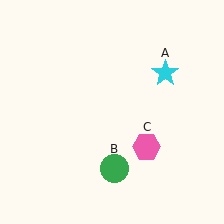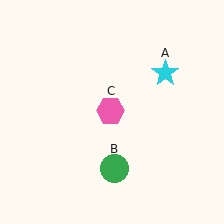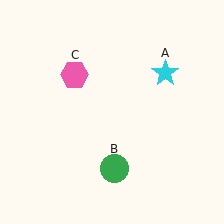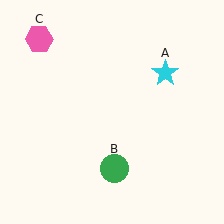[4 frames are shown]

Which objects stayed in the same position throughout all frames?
Cyan star (object A) and green circle (object B) remained stationary.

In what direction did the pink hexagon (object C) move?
The pink hexagon (object C) moved up and to the left.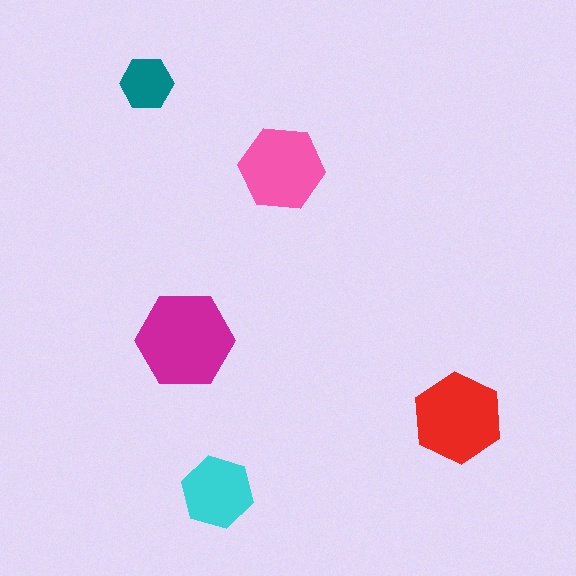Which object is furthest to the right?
The red hexagon is rightmost.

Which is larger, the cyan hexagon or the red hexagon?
The red one.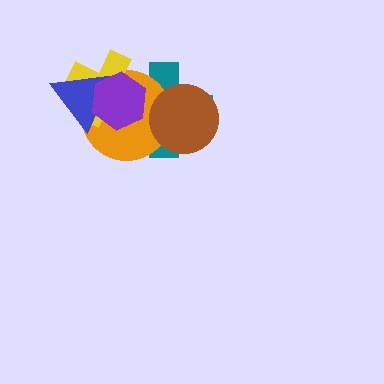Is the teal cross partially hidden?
Yes, it is partially covered by another shape.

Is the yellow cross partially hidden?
Yes, it is partially covered by another shape.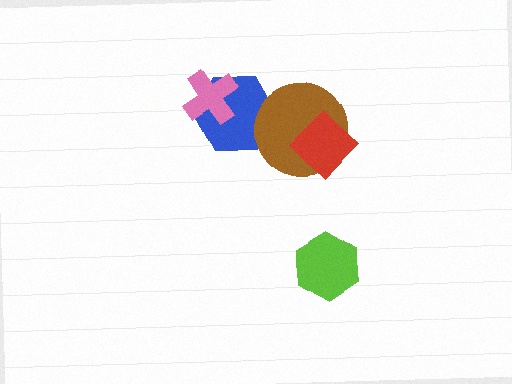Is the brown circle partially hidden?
Yes, it is partially covered by another shape.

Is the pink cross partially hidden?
No, no other shape covers it.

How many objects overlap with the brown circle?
2 objects overlap with the brown circle.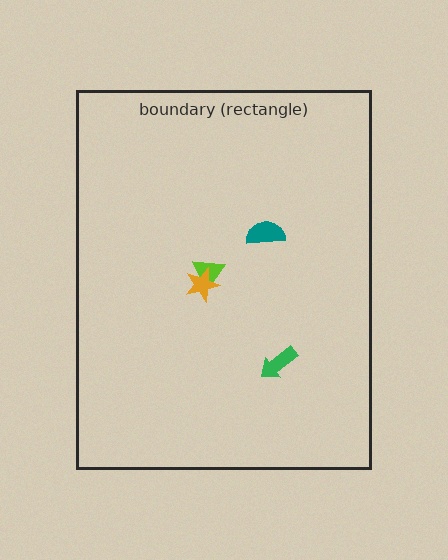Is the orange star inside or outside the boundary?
Inside.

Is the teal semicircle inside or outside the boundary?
Inside.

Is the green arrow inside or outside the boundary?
Inside.